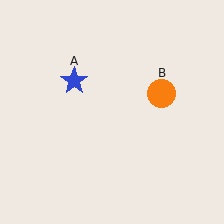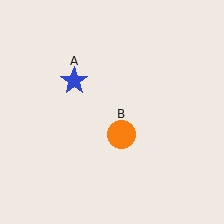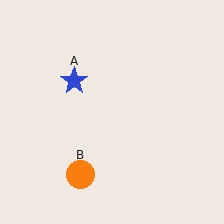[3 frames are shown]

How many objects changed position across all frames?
1 object changed position: orange circle (object B).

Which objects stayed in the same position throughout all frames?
Blue star (object A) remained stationary.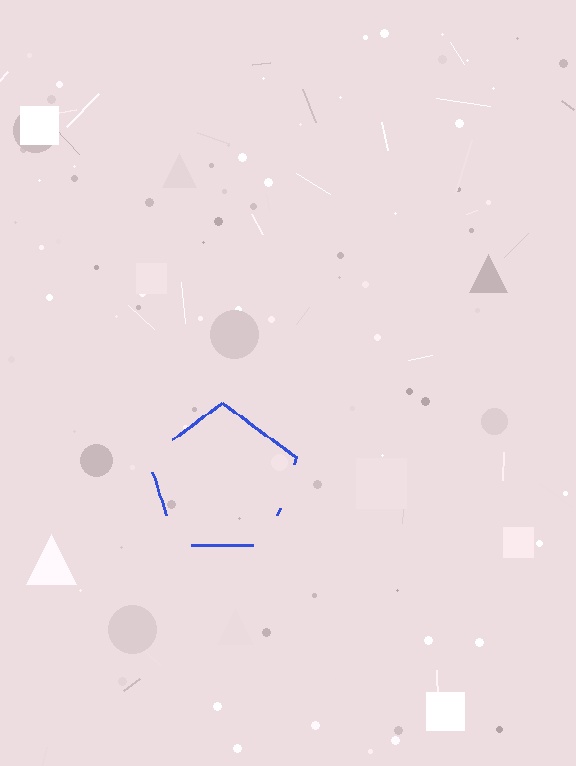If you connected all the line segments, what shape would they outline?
They would outline a pentagon.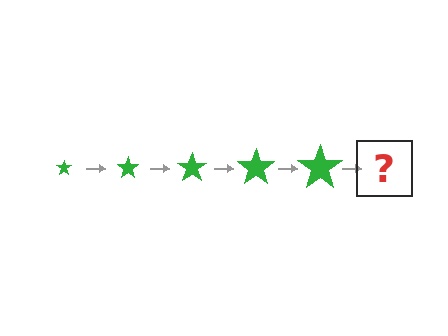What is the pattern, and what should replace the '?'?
The pattern is that the star gets progressively larger each step. The '?' should be a green star, larger than the previous one.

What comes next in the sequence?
The next element should be a green star, larger than the previous one.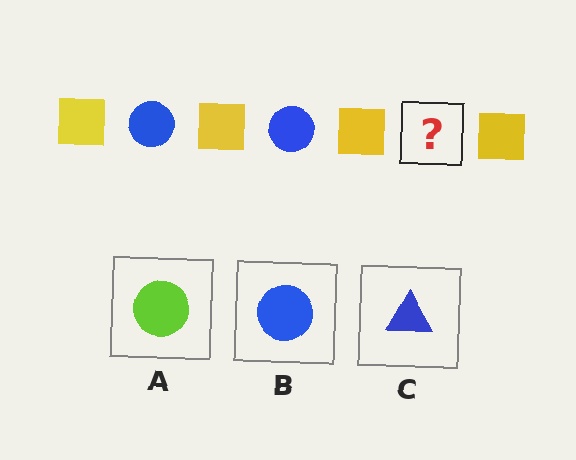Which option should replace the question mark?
Option B.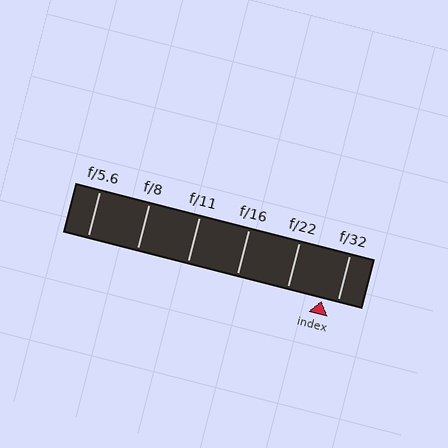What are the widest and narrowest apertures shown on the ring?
The widest aperture shown is f/5.6 and the narrowest is f/32.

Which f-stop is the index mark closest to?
The index mark is closest to f/32.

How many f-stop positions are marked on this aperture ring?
There are 6 f-stop positions marked.